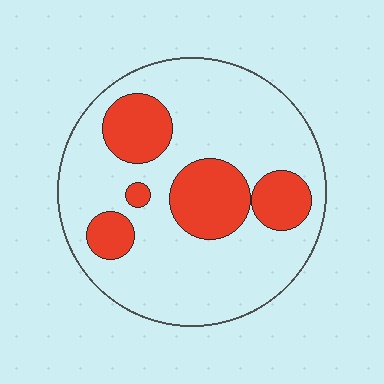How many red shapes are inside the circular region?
5.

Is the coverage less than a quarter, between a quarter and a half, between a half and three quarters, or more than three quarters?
Between a quarter and a half.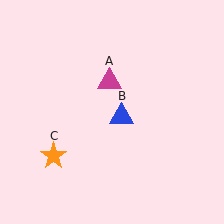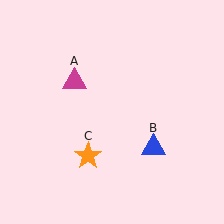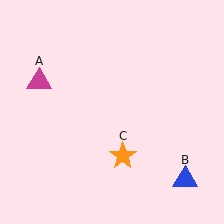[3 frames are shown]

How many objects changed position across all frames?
3 objects changed position: magenta triangle (object A), blue triangle (object B), orange star (object C).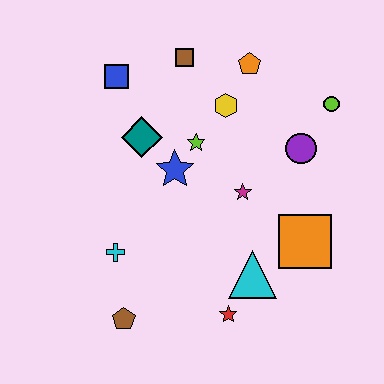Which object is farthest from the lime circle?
The brown pentagon is farthest from the lime circle.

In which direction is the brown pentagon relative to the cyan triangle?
The brown pentagon is to the left of the cyan triangle.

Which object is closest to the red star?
The cyan triangle is closest to the red star.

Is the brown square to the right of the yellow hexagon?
No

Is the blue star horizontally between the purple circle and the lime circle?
No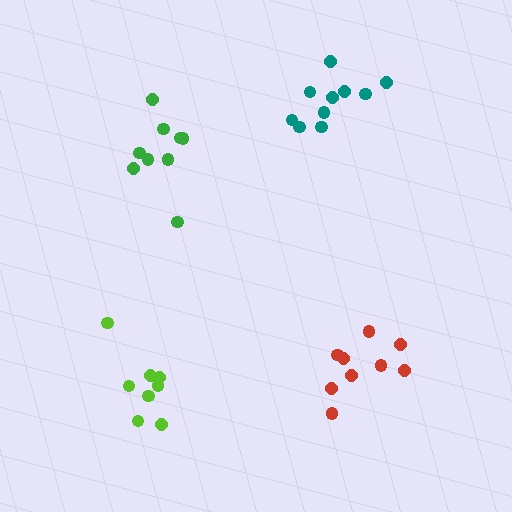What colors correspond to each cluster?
The clusters are colored: lime, green, red, teal.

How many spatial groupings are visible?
There are 4 spatial groupings.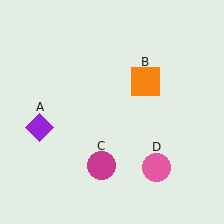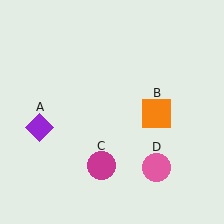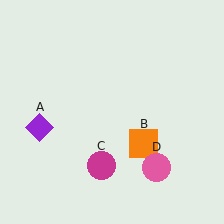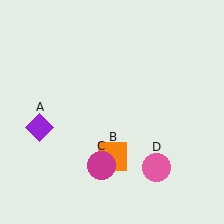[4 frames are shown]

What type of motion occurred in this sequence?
The orange square (object B) rotated clockwise around the center of the scene.